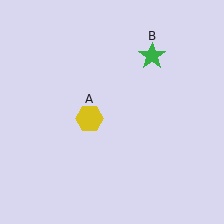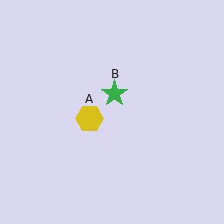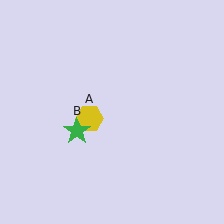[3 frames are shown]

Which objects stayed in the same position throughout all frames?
Yellow hexagon (object A) remained stationary.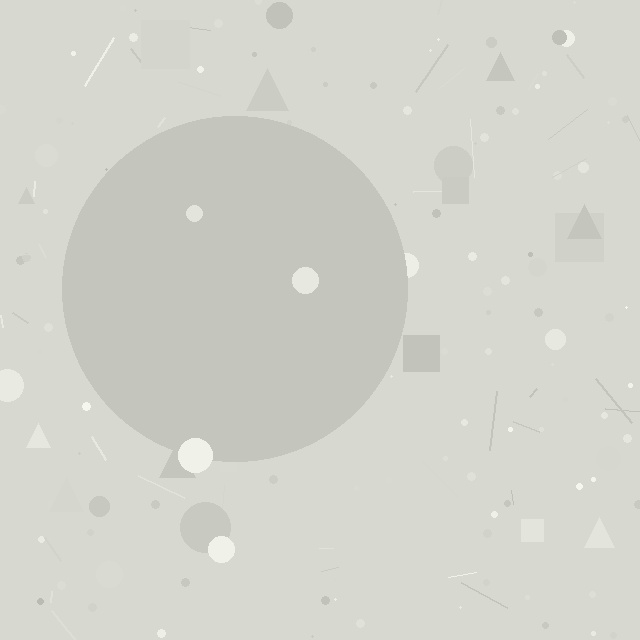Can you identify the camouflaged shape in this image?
The camouflaged shape is a circle.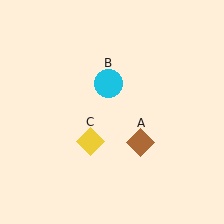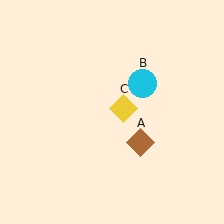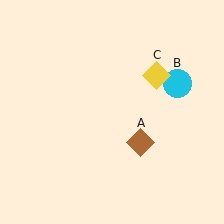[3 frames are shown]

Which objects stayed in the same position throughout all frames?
Brown diamond (object A) remained stationary.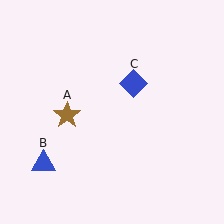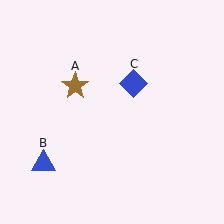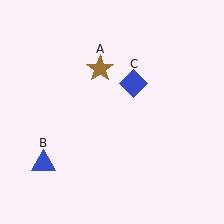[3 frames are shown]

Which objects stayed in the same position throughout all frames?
Blue triangle (object B) and blue diamond (object C) remained stationary.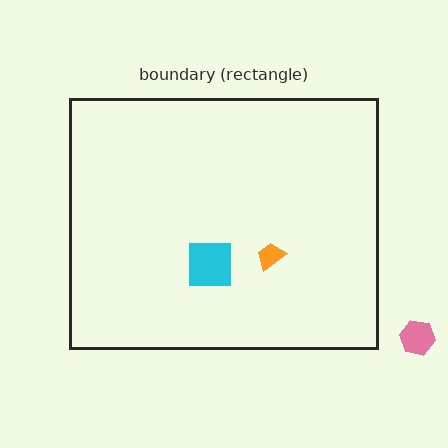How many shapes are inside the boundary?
2 inside, 1 outside.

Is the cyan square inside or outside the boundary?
Inside.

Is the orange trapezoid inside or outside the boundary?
Inside.